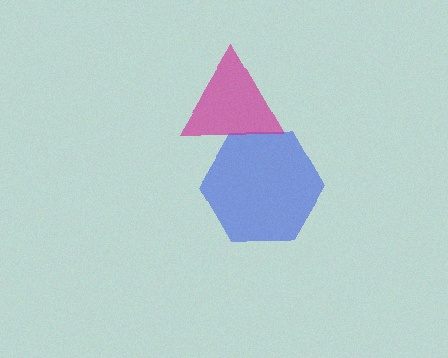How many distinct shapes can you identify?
There are 2 distinct shapes: a blue hexagon, a magenta triangle.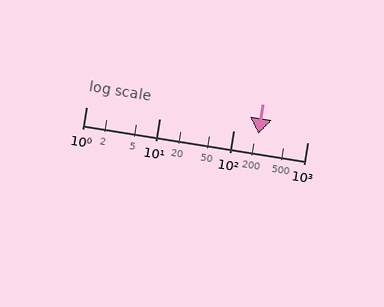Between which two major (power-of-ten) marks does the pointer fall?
The pointer is between 100 and 1000.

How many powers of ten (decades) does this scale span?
The scale spans 3 decades, from 1 to 1000.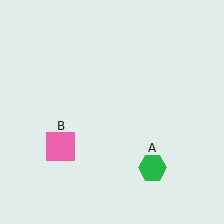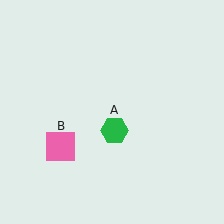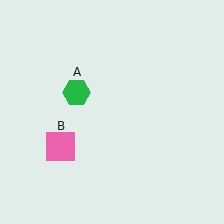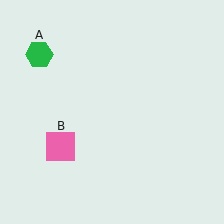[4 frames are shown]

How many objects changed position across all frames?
1 object changed position: green hexagon (object A).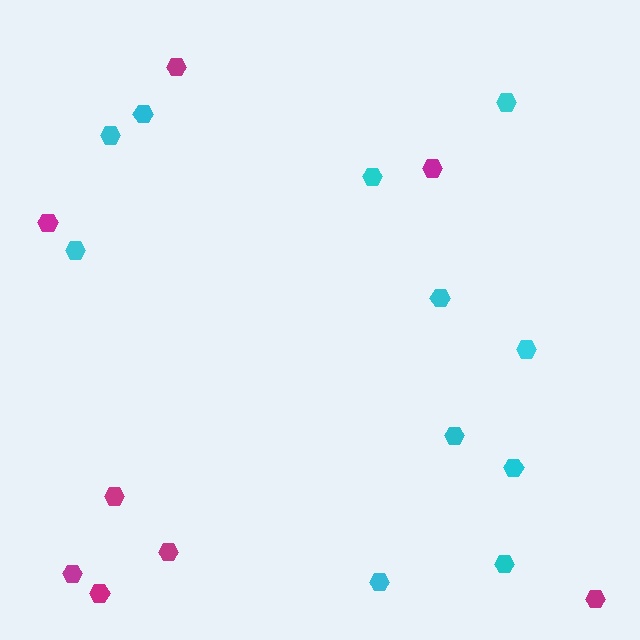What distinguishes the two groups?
There are 2 groups: one group of cyan hexagons (11) and one group of magenta hexagons (8).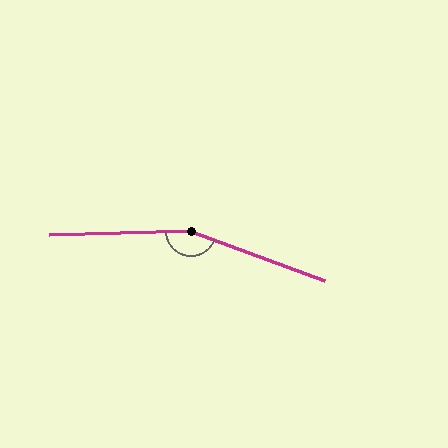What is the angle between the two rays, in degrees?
Approximately 158 degrees.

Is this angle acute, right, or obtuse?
It is obtuse.